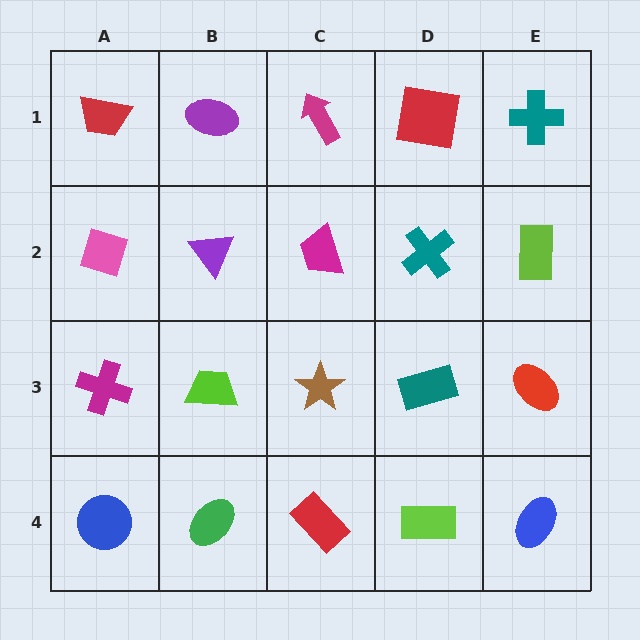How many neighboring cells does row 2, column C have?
4.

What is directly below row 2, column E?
A red ellipse.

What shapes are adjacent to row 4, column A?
A magenta cross (row 3, column A), a green ellipse (row 4, column B).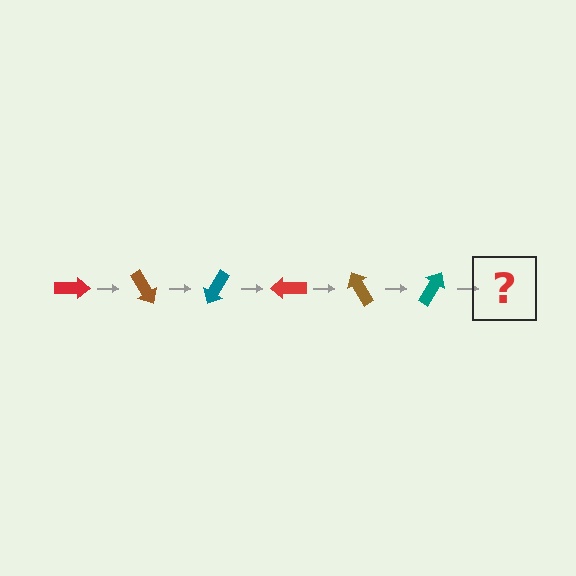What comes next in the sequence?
The next element should be a red arrow, rotated 360 degrees from the start.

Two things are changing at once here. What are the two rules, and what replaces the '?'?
The two rules are that it rotates 60 degrees each step and the color cycles through red, brown, and teal. The '?' should be a red arrow, rotated 360 degrees from the start.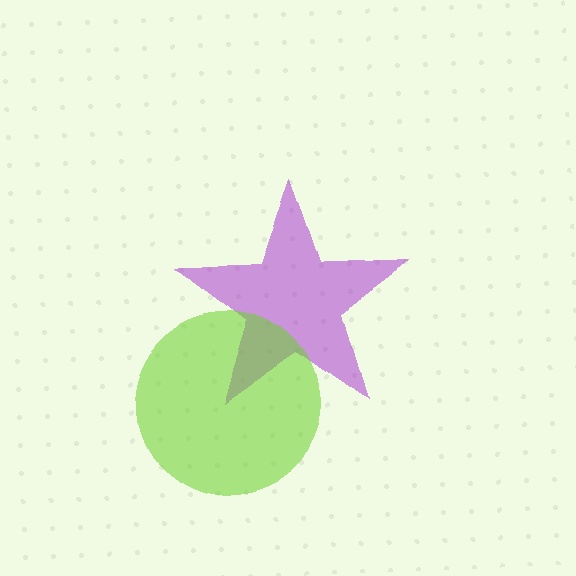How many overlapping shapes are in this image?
There are 2 overlapping shapes in the image.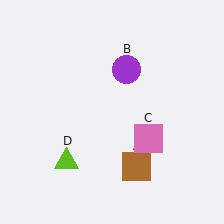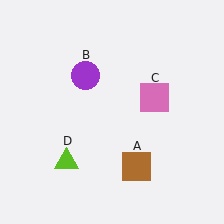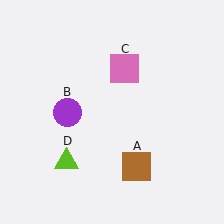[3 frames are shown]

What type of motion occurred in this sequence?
The purple circle (object B), pink square (object C) rotated counterclockwise around the center of the scene.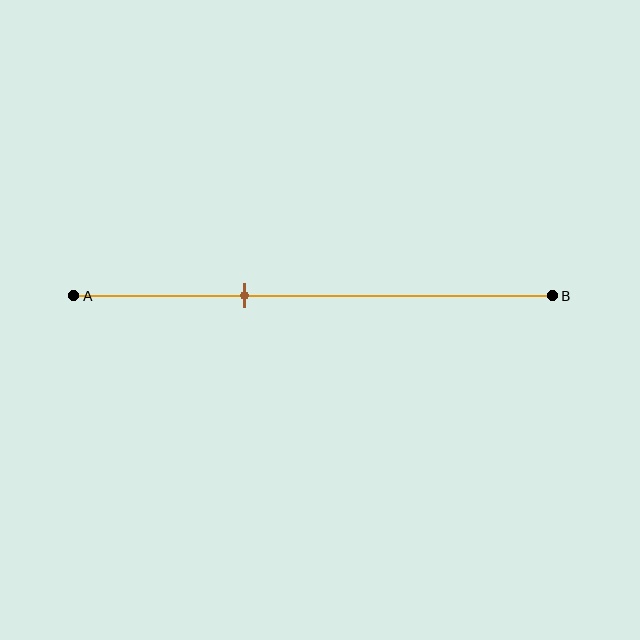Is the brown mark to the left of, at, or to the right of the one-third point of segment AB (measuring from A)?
The brown mark is approximately at the one-third point of segment AB.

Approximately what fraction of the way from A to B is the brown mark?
The brown mark is approximately 35% of the way from A to B.